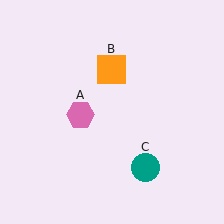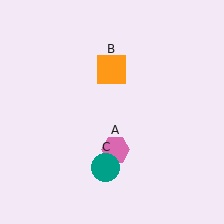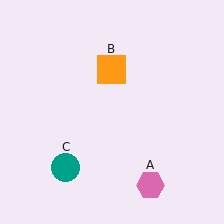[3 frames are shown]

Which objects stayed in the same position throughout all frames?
Orange square (object B) remained stationary.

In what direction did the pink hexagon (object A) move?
The pink hexagon (object A) moved down and to the right.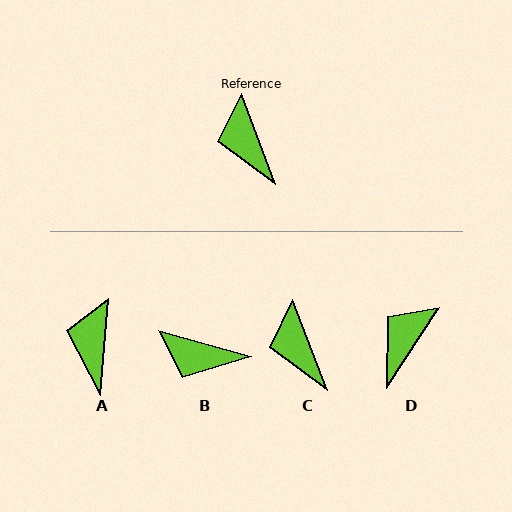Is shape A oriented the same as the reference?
No, it is off by about 26 degrees.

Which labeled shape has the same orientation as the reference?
C.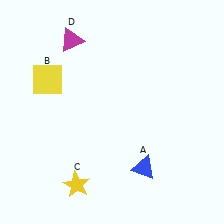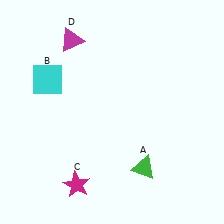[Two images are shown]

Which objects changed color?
A changed from blue to green. B changed from yellow to cyan. C changed from yellow to magenta.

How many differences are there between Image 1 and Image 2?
There are 3 differences between the two images.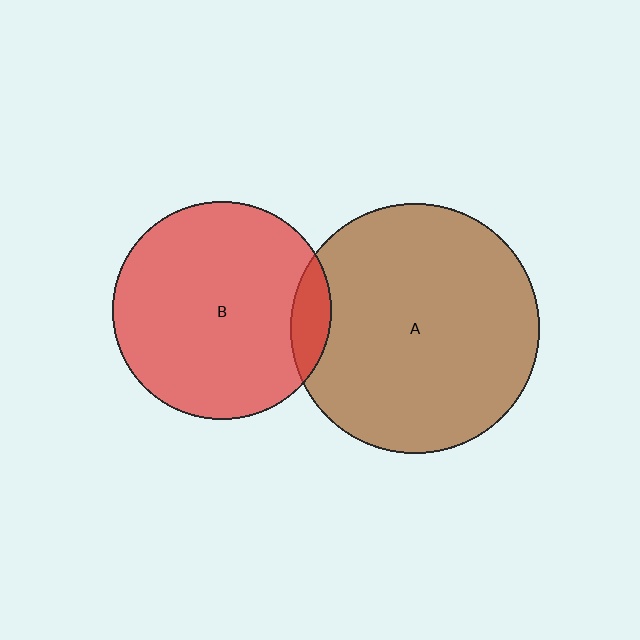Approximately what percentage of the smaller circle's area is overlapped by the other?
Approximately 10%.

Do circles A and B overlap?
Yes.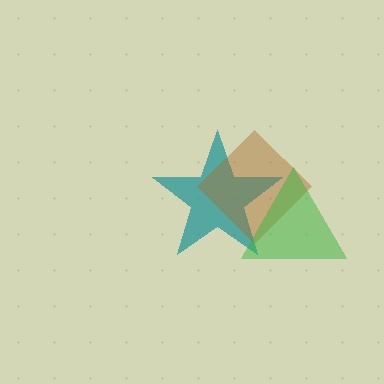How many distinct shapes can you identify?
There are 3 distinct shapes: a teal star, a brown diamond, a green triangle.